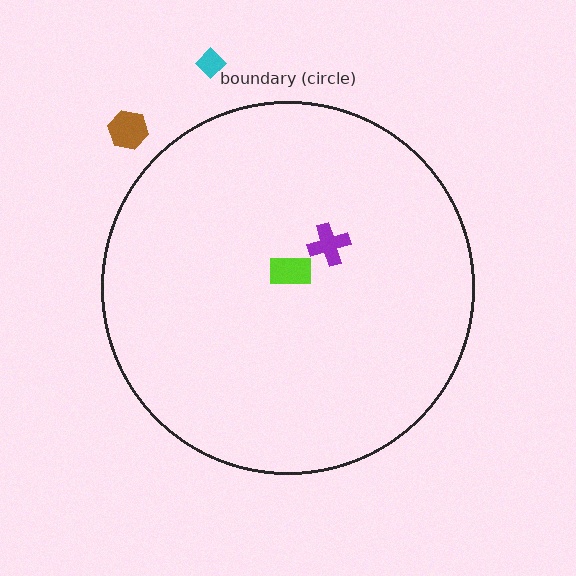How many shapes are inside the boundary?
2 inside, 2 outside.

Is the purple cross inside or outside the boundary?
Inside.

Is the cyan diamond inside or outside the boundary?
Outside.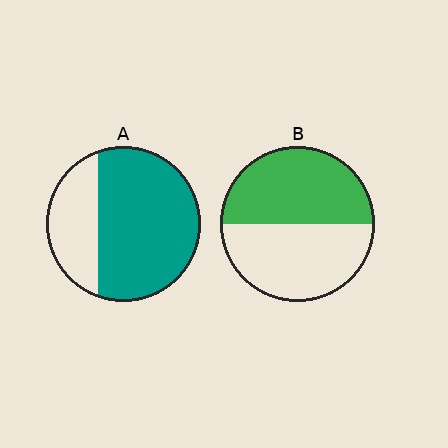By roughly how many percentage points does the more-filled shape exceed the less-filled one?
By roughly 20 percentage points (A over B).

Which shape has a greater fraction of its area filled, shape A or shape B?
Shape A.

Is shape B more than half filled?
Roughly half.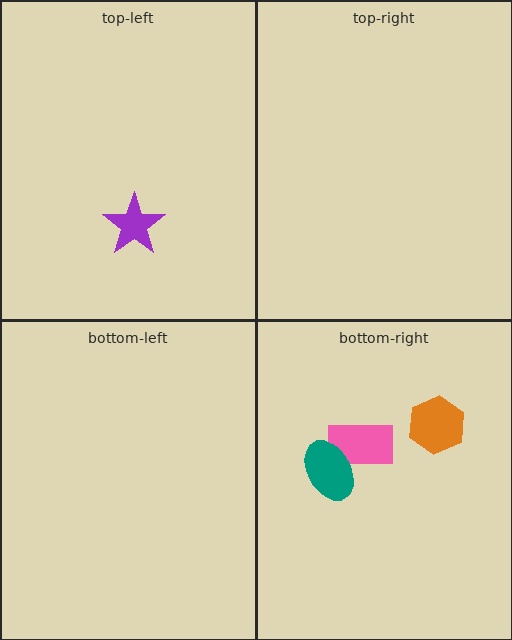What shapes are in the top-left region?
The purple star.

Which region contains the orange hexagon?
The bottom-right region.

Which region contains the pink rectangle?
The bottom-right region.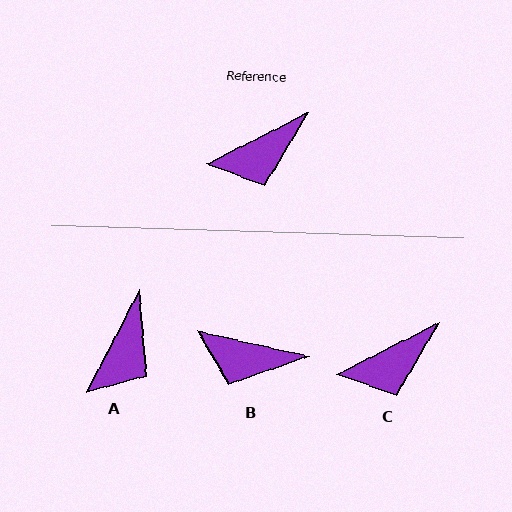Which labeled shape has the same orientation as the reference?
C.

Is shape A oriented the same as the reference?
No, it is off by about 35 degrees.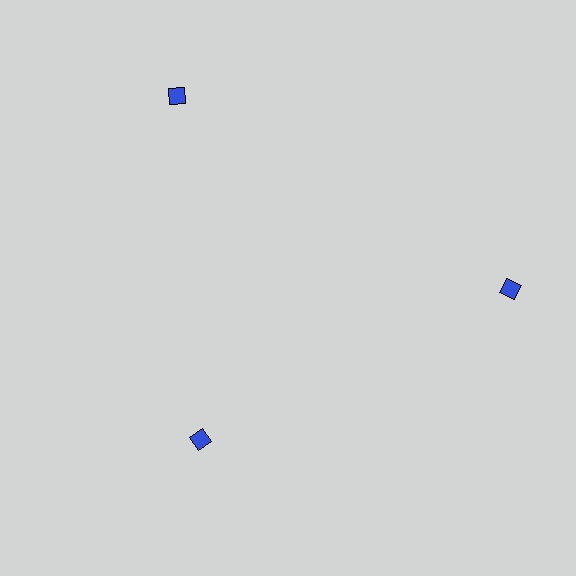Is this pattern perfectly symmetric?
No. The 3 blue diamonds are arranged in a ring, but one element near the 7 o'clock position is pulled inward toward the center, breaking the 3-fold rotational symmetry.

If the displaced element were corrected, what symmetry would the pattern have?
It would have 3-fold rotational symmetry — the pattern would map onto itself every 120 degrees.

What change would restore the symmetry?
The symmetry would be restored by moving it outward, back onto the ring so that all 3 diamonds sit at equal angles and equal distance from the center.